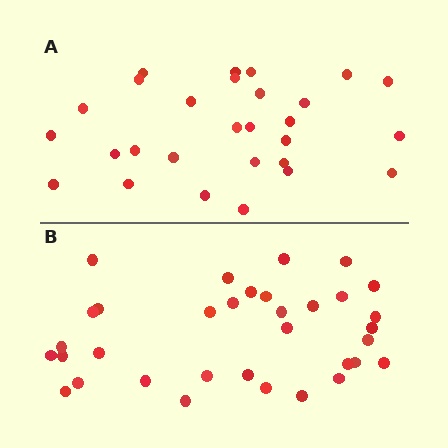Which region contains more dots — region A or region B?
Region B (the bottom region) has more dots.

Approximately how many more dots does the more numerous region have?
Region B has about 6 more dots than region A.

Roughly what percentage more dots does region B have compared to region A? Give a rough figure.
About 20% more.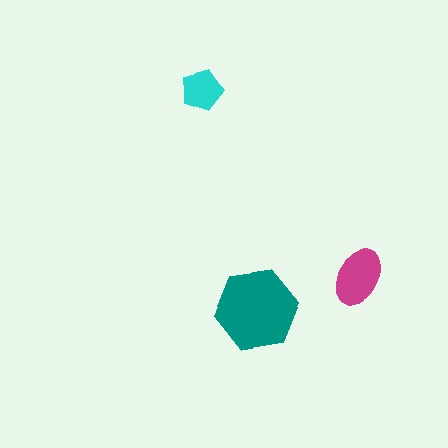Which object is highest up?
The cyan pentagon is topmost.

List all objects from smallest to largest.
The cyan pentagon, the magenta ellipse, the teal hexagon.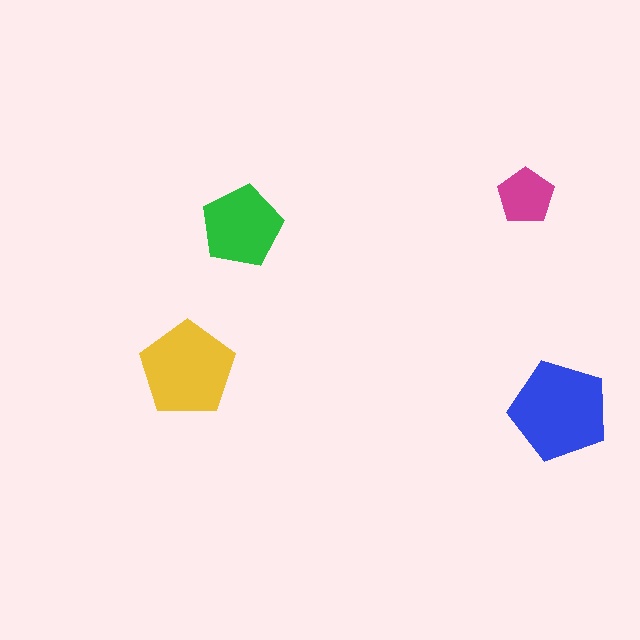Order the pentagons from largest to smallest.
the blue one, the yellow one, the green one, the magenta one.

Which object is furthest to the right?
The blue pentagon is rightmost.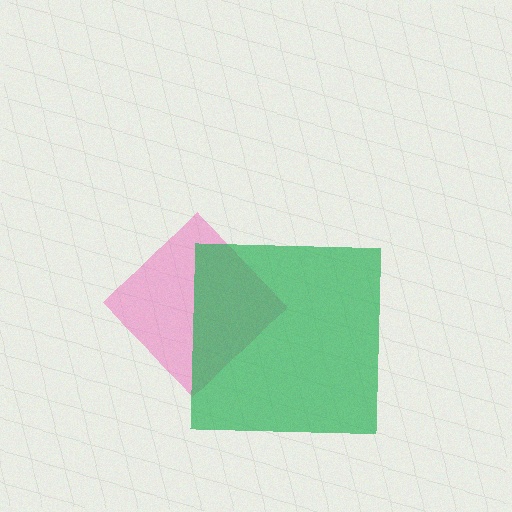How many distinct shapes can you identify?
There are 2 distinct shapes: a pink diamond, a green square.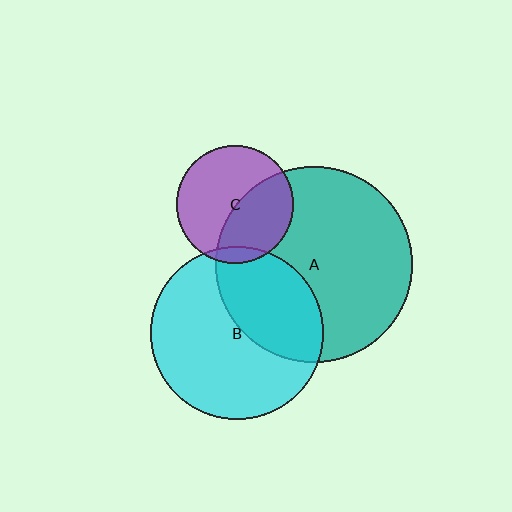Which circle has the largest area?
Circle A (teal).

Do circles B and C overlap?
Yes.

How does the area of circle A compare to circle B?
Approximately 1.3 times.